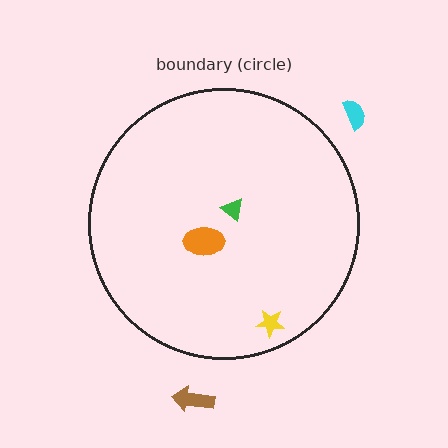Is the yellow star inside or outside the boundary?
Inside.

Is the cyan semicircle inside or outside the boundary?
Outside.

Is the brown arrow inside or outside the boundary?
Outside.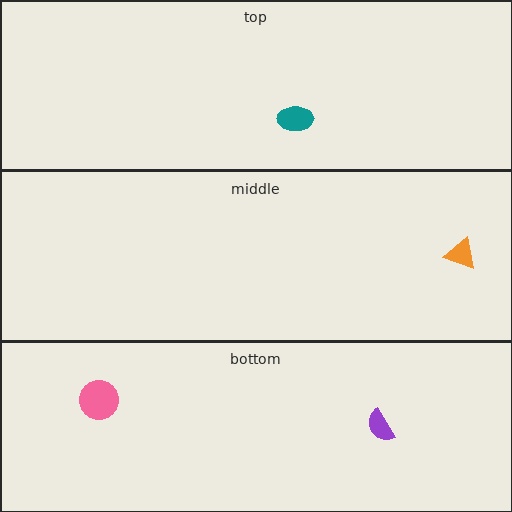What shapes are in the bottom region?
The purple semicircle, the pink circle.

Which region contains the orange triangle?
The middle region.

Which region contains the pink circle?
The bottom region.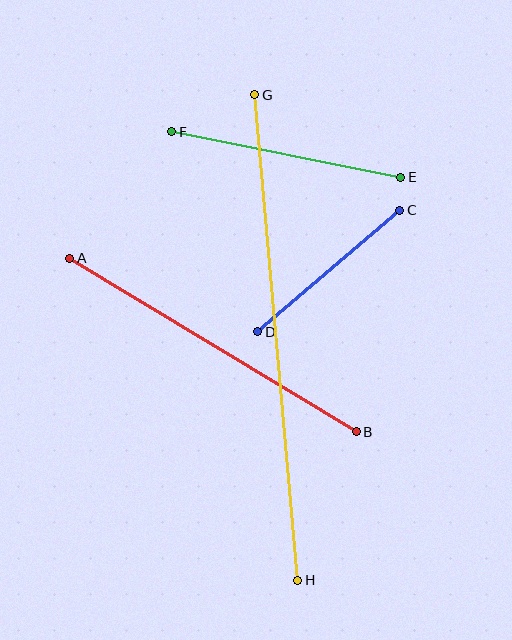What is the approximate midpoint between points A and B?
The midpoint is at approximately (213, 345) pixels.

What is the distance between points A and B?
The distance is approximately 335 pixels.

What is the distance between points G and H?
The distance is approximately 487 pixels.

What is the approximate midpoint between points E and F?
The midpoint is at approximately (286, 154) pixels.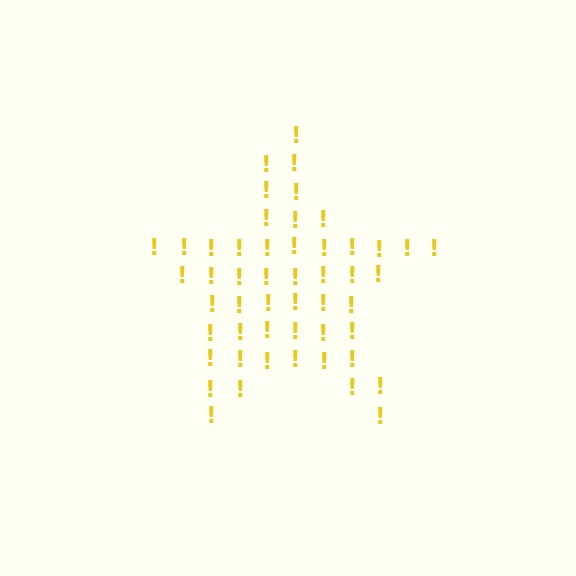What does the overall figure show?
The overall figure shows a star.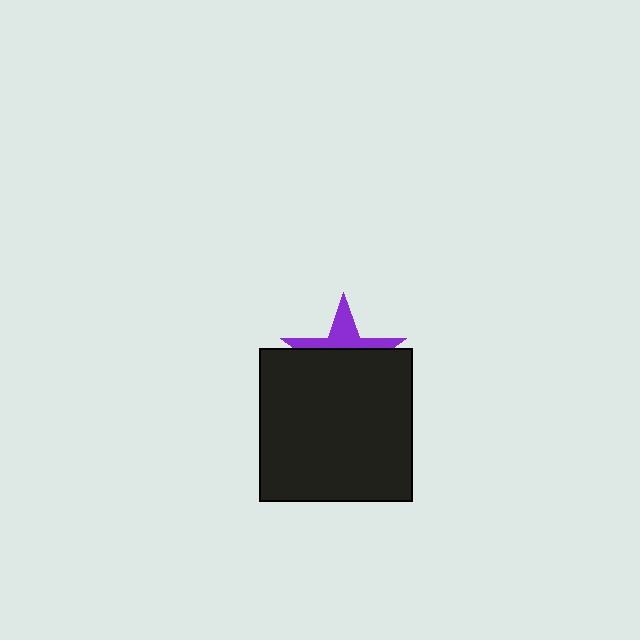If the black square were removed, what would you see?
You would see the complete purple star.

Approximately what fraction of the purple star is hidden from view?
Roughly 64% of the purple star is hidden behind the black square.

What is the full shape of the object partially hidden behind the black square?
The partially hidden object is a purple star.